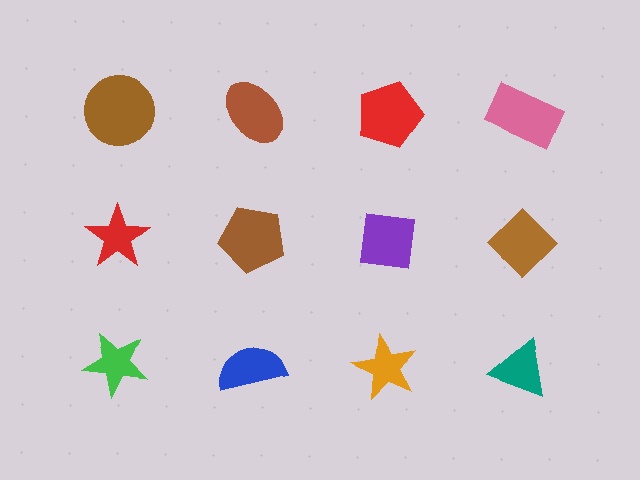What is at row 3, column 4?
A teal triangle.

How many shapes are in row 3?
4 shapes.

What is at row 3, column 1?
A green star.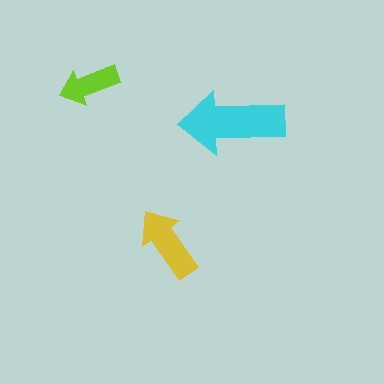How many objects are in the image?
There are 3 objects in the image.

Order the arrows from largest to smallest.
the cyan one, the yellow one, the lime one.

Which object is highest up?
The lime arrow is topmost.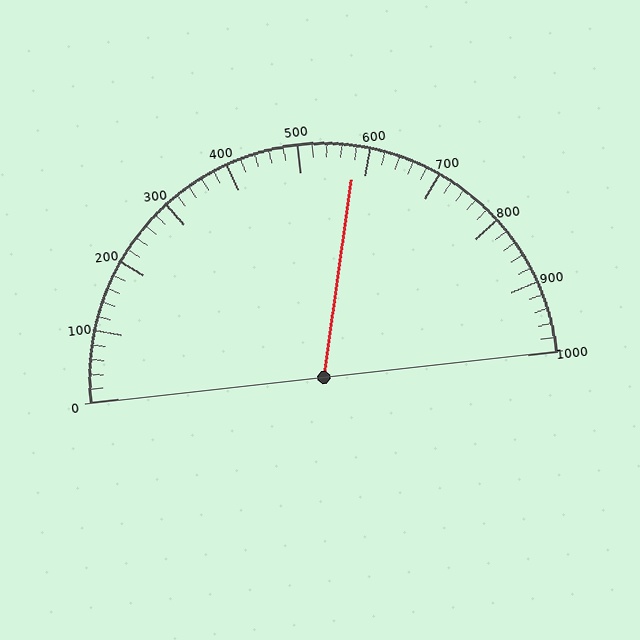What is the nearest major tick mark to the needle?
The nearest major tick mark is 600.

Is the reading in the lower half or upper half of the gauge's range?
The reading is in the upper half of the range (0 to 1000).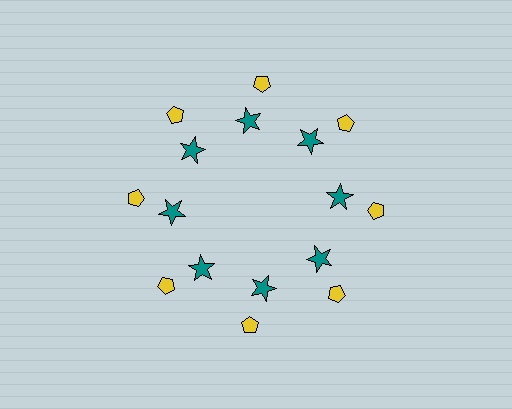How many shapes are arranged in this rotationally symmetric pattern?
There are 16 shapes, arranged in 8 groups of 2.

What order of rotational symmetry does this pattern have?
This pattern has 8-fold rotational symmetry.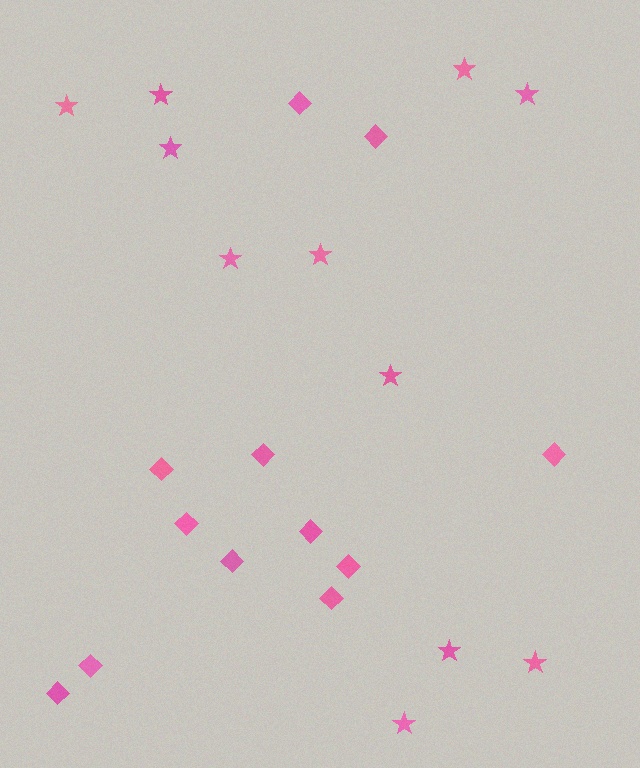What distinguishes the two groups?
There are 2 groups: one group of stars (11) and one group of diamonds (12).